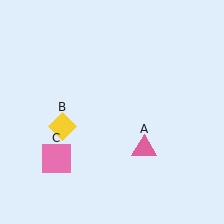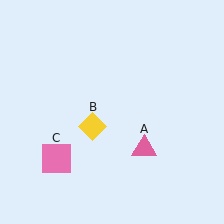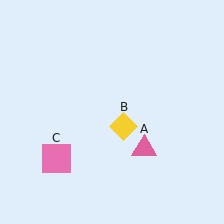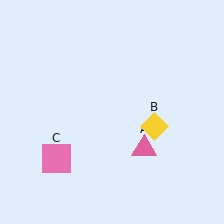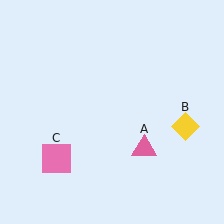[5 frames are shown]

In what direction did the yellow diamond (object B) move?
The yellow diamond (object B) moved right.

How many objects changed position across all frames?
1 object changed position: yellow diamond (object B).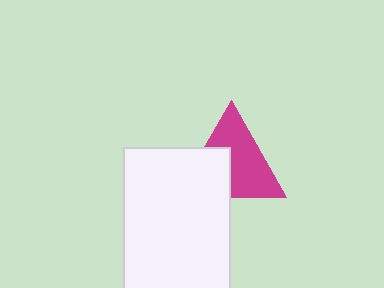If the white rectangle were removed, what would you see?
You would see the complete magenta triangle.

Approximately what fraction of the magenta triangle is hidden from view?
Roughly 38% of the magenta triangle is hidden behind the white rectangle.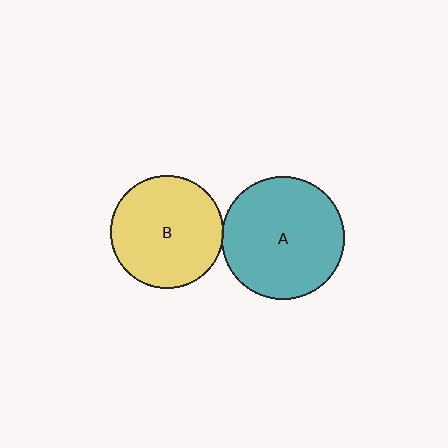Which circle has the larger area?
Circle A (teal).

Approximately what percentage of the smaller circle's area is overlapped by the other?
Approximately 5%.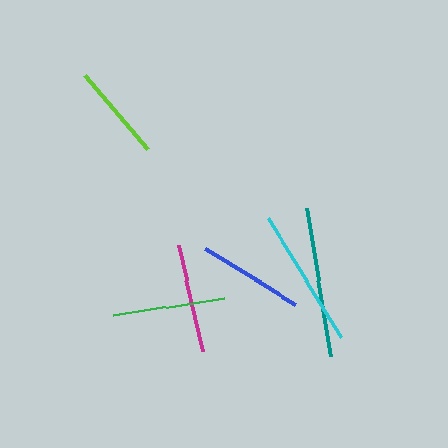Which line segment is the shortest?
The lime line is the shortest at approximately 97 pixels.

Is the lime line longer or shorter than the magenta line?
The magenta line is longer than the lime line.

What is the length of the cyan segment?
The cyan segment is approximately 139 pixels long.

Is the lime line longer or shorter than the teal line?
The teal line is longer than the lime line.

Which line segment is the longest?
The teal line is the longest at approximately 150 pixels.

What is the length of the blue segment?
The blue segment is approximately 106 pixels long.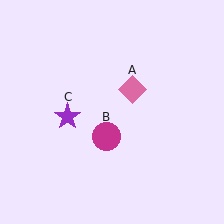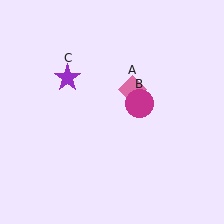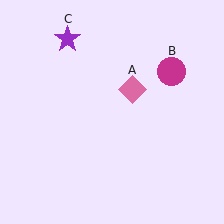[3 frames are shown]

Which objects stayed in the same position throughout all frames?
Pink diamond (object A) remained stationary.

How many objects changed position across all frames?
2 objects changed position: magenta circle (object B), purple star (object C).